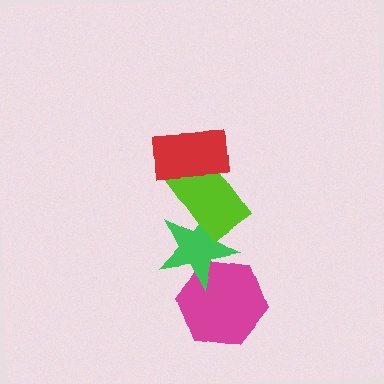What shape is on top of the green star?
The lime rectangle is on top of the green star.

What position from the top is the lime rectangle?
The lime rectangle is 2nd from the top.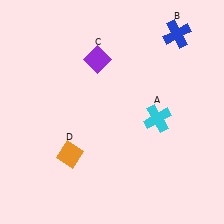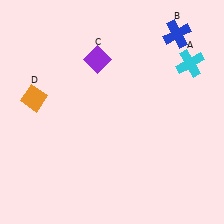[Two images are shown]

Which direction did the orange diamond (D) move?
The orange diamond (D) moved up.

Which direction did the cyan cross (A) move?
The cyan cross (A) moved up.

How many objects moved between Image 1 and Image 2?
2 objects moved between the two images.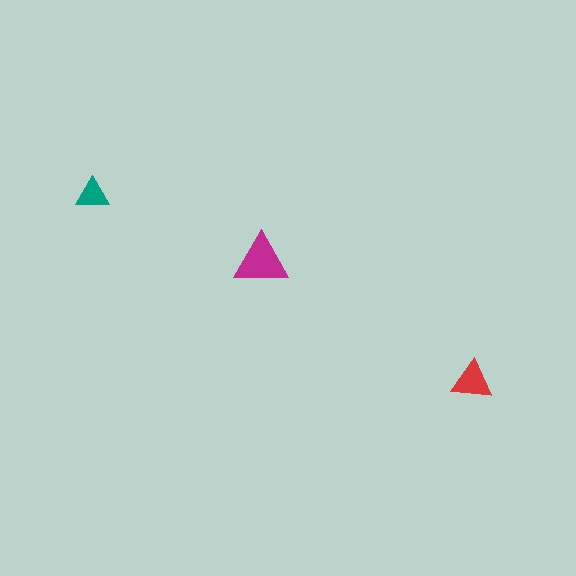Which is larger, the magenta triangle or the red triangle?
The magenta one.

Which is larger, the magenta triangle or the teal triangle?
The magenta one.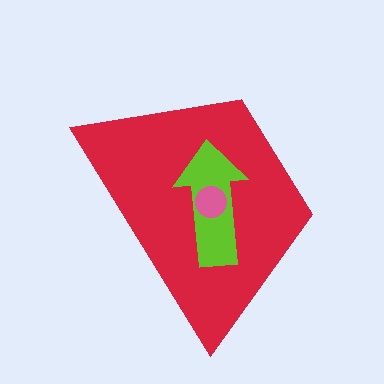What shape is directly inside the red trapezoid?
The lime arrow.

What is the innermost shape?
The pink circle.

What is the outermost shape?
The red trapezoid.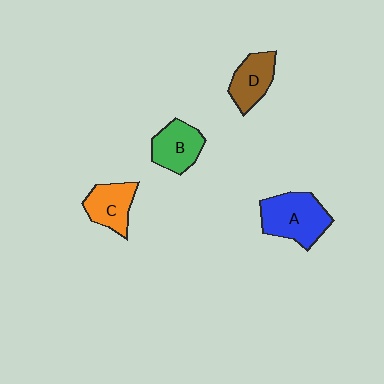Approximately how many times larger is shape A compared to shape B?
Approximately 1.4 times.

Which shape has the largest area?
Shape A (blue).